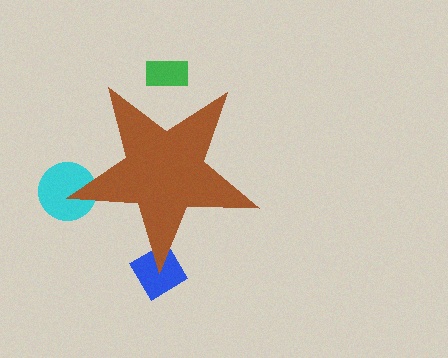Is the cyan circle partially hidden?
Yes, the cyan circle is partially hidden behind the brown star.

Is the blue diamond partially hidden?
Yes, the blue diamond is partially hidden behind the brown star.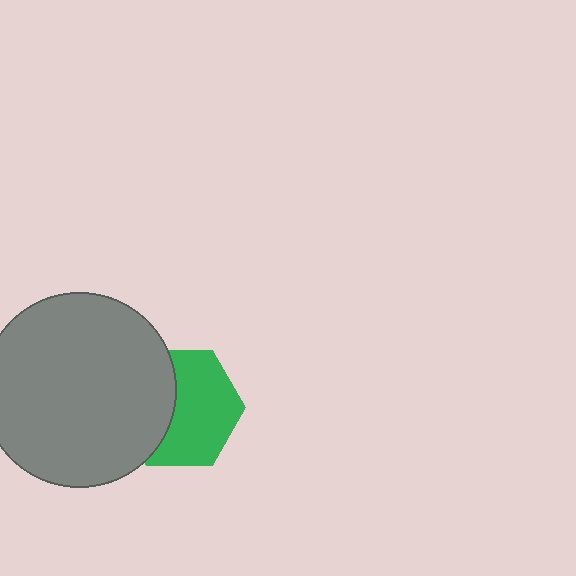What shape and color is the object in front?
The object in front is a gray circle.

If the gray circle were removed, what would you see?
You would see the complete green hexagon.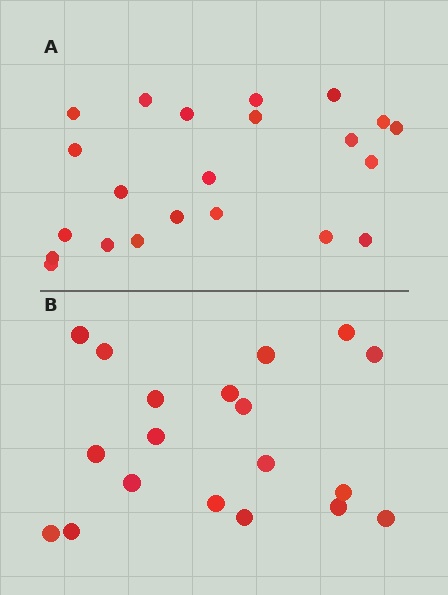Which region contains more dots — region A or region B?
Region A (the top region) has more dots.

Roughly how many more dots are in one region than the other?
Region A has just a few more — roughly 2 or 3 more dots than region B.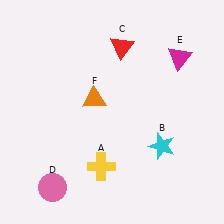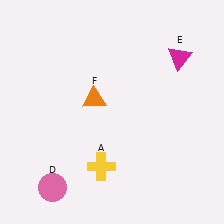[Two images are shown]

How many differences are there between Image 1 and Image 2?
There are 2 differences between the two images.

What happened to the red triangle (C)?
The red triangle (C) was removed in Image 2. It was in the top-right area of Image 1.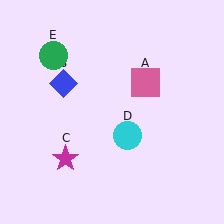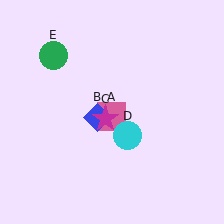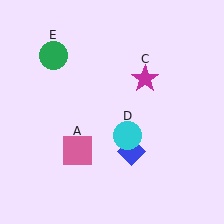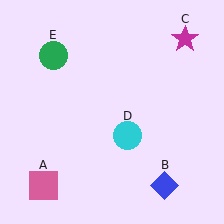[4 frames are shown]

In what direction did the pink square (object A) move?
The pink square (object A) moved down and to the left.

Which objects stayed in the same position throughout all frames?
Cyan circle (object D) and green circle (object E) remained stationary.